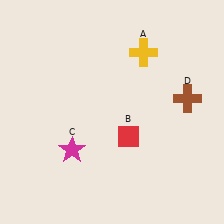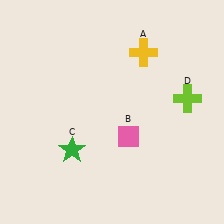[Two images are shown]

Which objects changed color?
B changed from red to pink. C changed from magenta to green. D changed from brown to lime.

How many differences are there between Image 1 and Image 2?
There are 3 differences between the two images.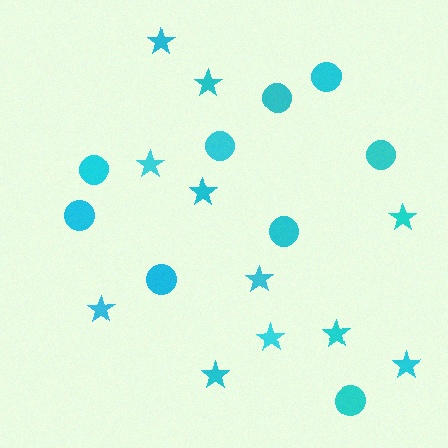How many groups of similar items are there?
There are 2 groups: one group of circles (9) and one group of stars (11).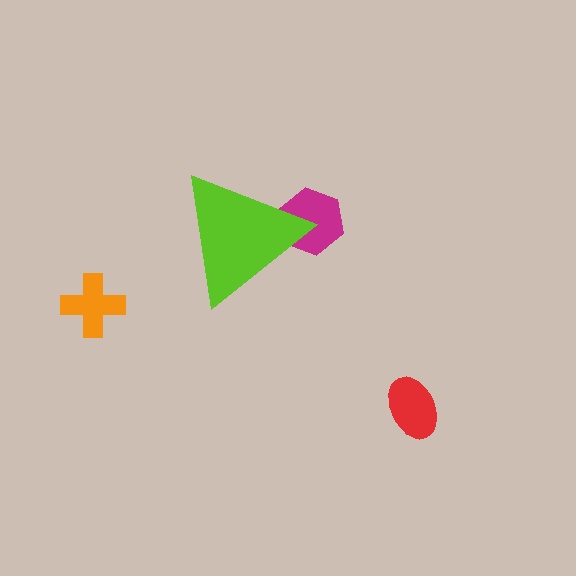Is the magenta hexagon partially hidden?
Yes, the magenta hexagon is partially hidden behind the lime triangle.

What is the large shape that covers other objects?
A lime triangle.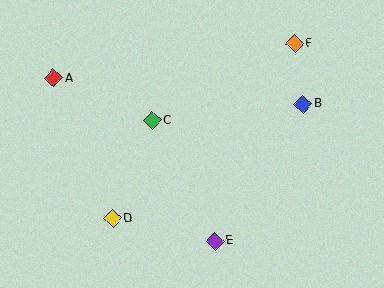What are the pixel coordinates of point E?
Point E is at (215, 241).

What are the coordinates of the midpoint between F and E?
The midpoint between F and E is at (255, 143).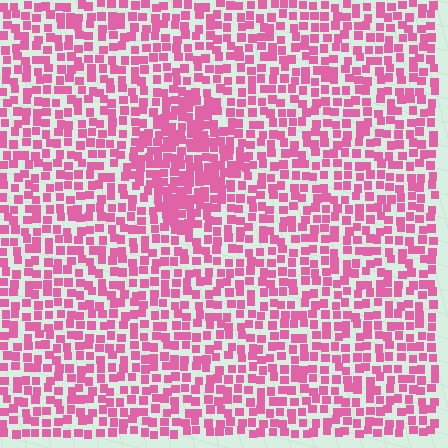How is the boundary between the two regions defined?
The boundary is defined by a change in element density (approximately 1.7x ratio). All elements are the same color, size, and shape.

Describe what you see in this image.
The image contains small pink elements arranged at two different densities. A diamond-shaped region is visible where the elements are more densely packed than the surrounding area.